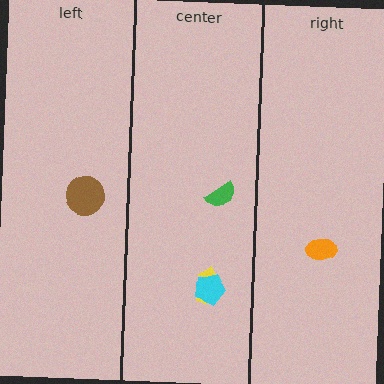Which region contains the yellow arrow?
The center region.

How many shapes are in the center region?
3.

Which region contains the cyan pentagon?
The center region.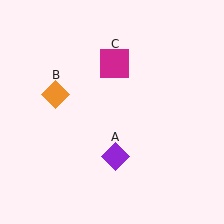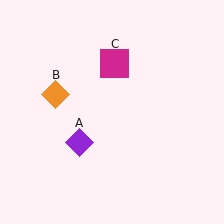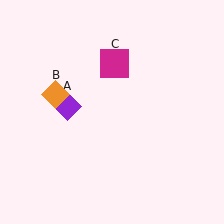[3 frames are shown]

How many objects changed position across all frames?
1 object changed position: purple diamond (object A).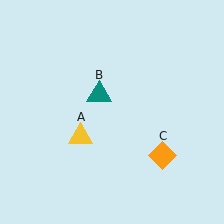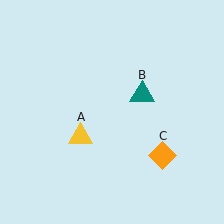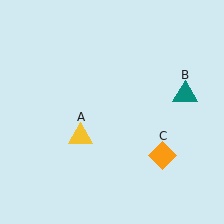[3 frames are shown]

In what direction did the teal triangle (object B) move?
The teal triangle (object B) moved right.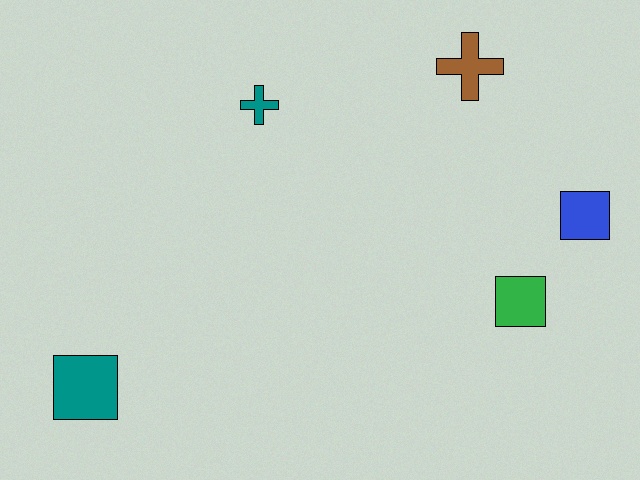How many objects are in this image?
There are 5 objects.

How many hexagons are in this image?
There are no hexagons.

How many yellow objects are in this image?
There are no yellow objects.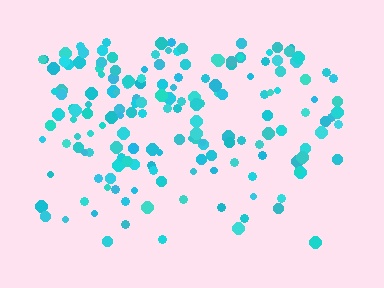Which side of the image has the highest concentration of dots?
The top.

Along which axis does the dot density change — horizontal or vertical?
Vertical.